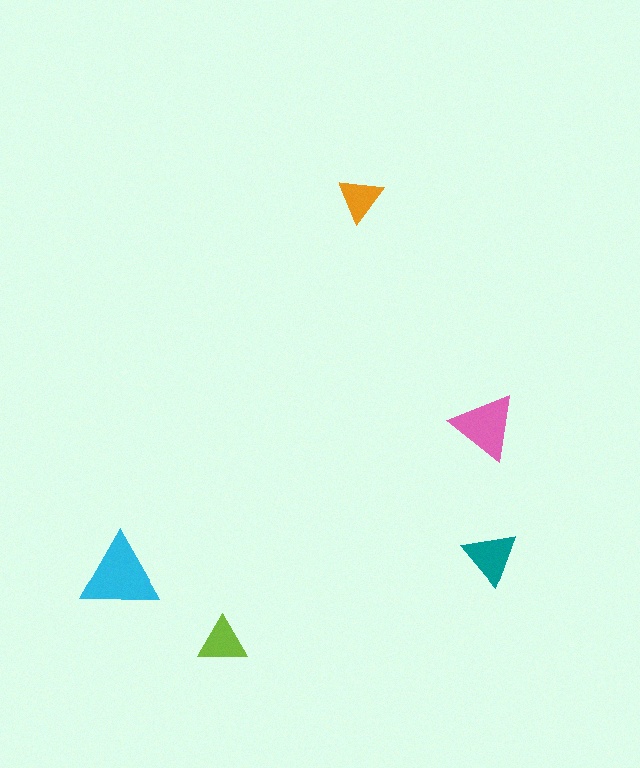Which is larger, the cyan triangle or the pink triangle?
The cyan one.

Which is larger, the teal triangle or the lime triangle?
The teal one.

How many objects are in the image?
There are 5 objects in the image.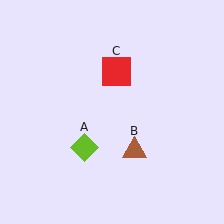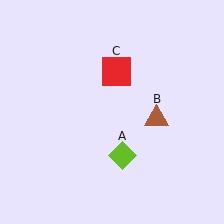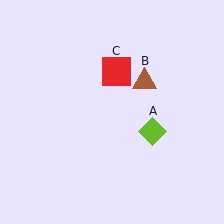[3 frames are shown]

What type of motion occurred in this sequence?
The lime diamond (object A), brown triangle (object B) rotated counterclockwise around the center of the scene.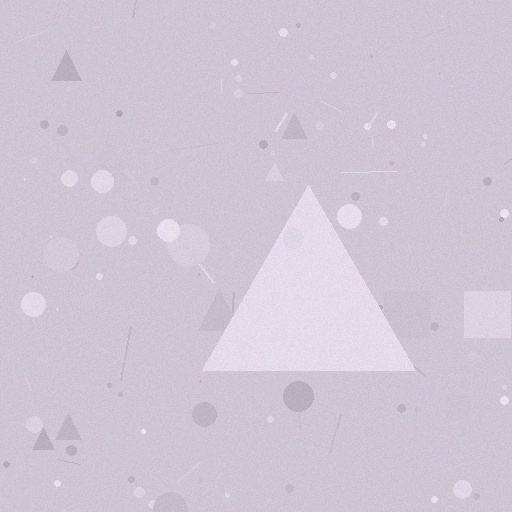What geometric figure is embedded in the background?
A triangle is embedded in the background.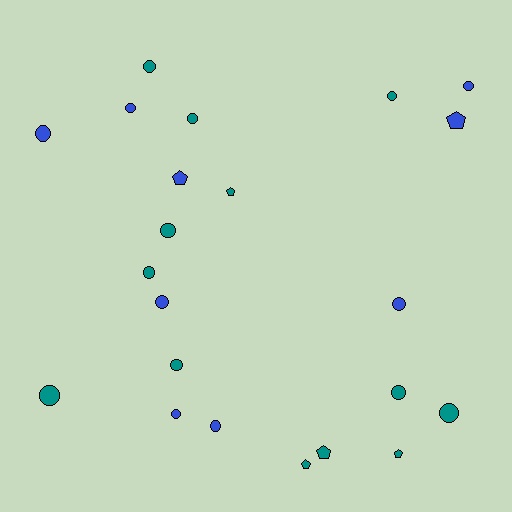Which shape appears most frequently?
Circle, with 16 objects.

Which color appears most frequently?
Teal, with 13 objects.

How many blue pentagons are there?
There are 2 blue pentagons.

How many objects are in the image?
There are 22 objects.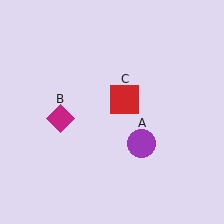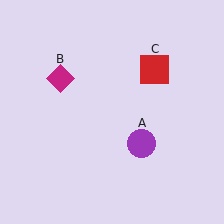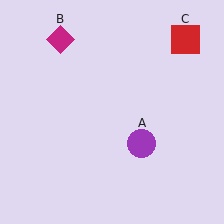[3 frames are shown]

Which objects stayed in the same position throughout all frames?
Purple circle (object A) remained stationary.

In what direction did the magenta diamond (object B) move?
The magenta diamond (object B) moved up.